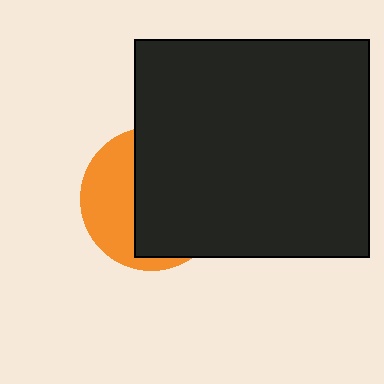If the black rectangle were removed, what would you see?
You would see the complete orange circle.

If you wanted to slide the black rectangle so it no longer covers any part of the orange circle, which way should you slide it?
Slide it right — that is the most direct way to separate the two shapes.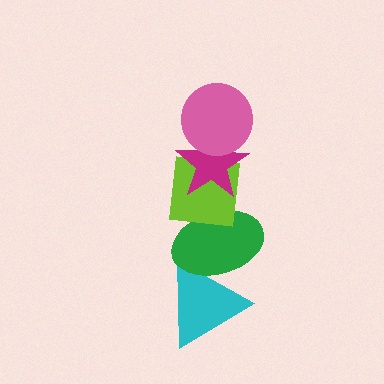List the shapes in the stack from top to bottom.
From top to bottom: the pink circle, the magenta star, the lime square, the green ellipse, the cyan triangle.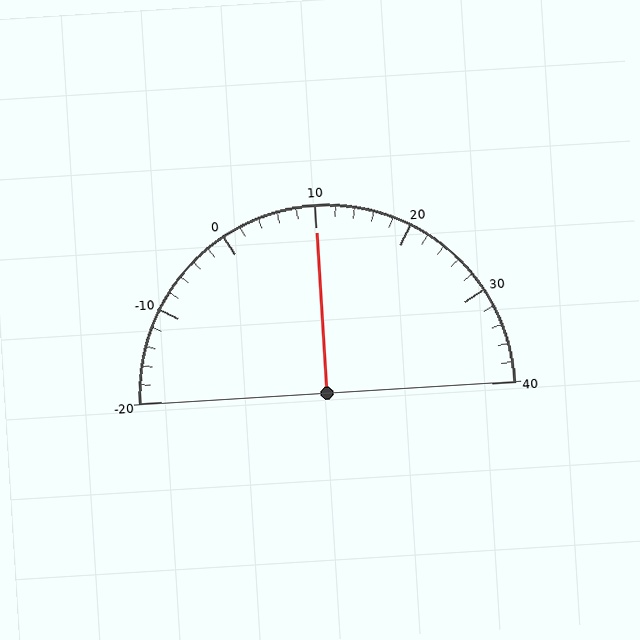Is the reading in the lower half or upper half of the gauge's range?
The reading is in the upper half of the range (-20 to 40).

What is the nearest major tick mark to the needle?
The nearest major tick mark is 10.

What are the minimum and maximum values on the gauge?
The gauge ranges from -20 to 40.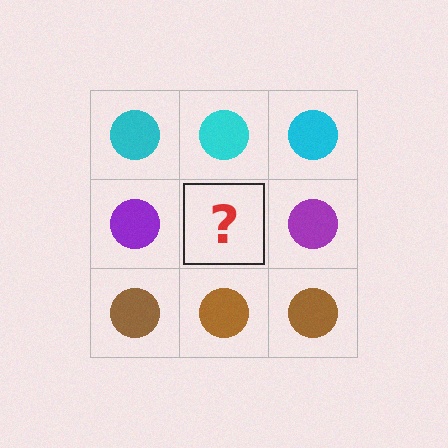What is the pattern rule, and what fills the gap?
The rule is that each row has a consistent color. The gap should be filled with a purple circle.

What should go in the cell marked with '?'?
The missing cell should contain a purple circle.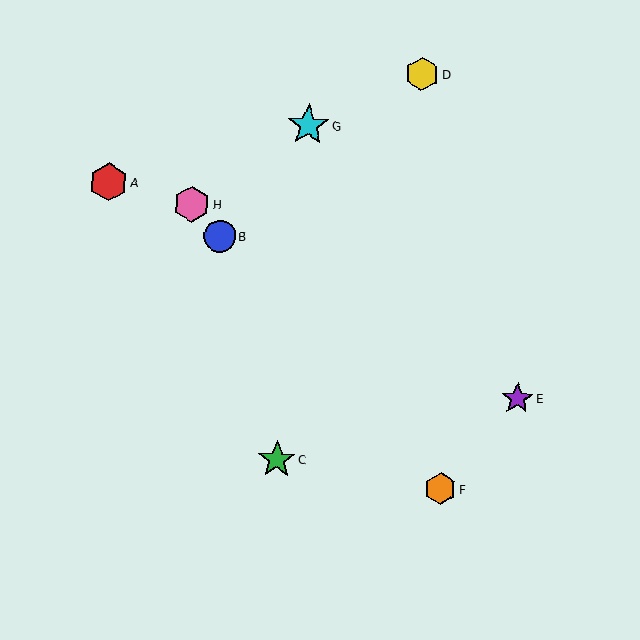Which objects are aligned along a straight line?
Objects B, F, H are aligned along a straight line.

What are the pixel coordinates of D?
Object D is at (422, 74).